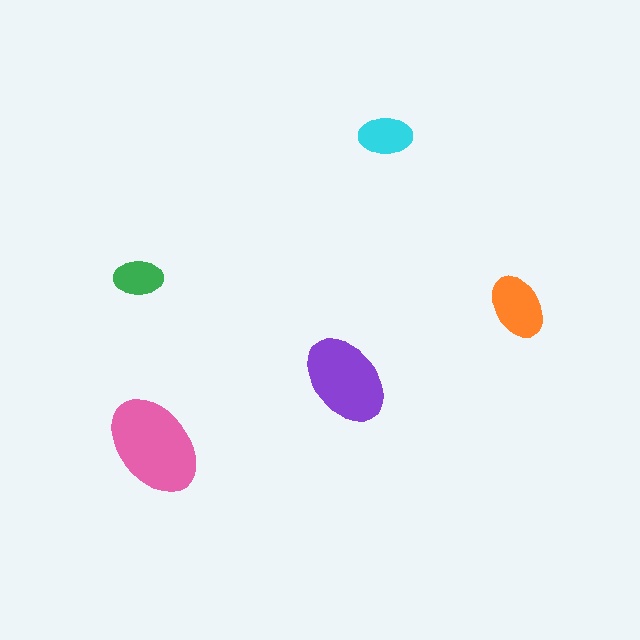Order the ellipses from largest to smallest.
the pink one, the purple one, the orange one, the cyan one, the green one.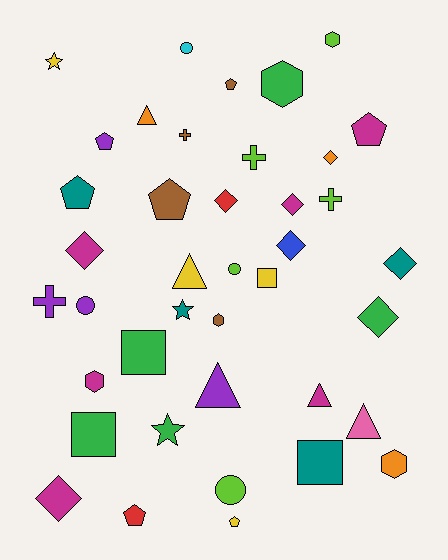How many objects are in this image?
There are 40 objects.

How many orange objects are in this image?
There are 3 orange objects.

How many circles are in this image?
There are 4 circles.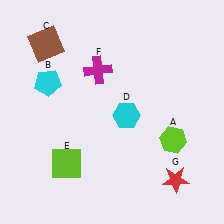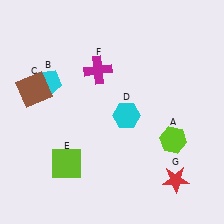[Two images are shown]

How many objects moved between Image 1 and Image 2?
1 object moved between the two images.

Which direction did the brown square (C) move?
The brown square (C) moved down.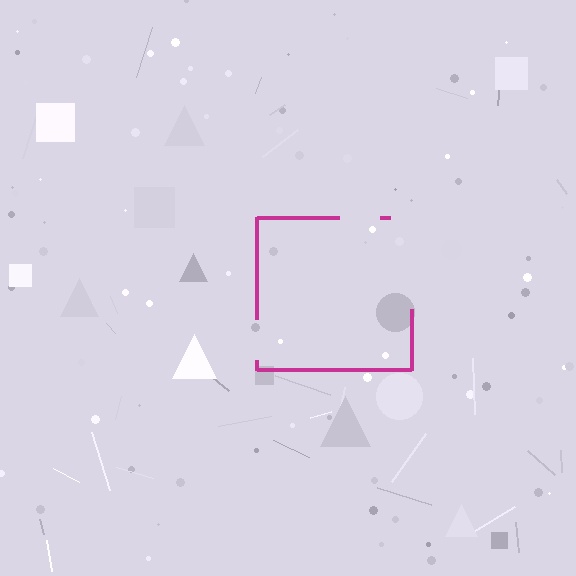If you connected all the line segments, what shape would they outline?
They would outline a square.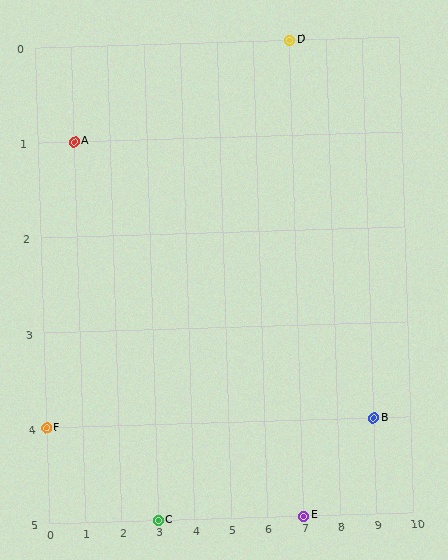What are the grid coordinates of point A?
Point A is at grid coordinates (1, 1).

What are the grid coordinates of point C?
Point C is at grid coordinates (3, 5).